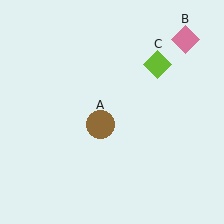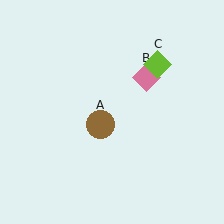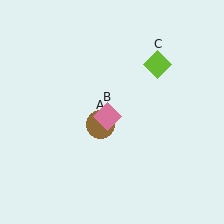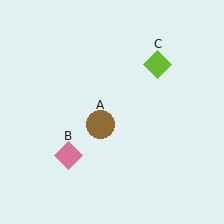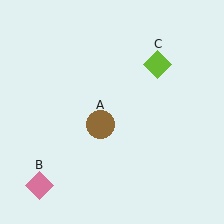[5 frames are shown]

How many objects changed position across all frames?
1 object changed position: pink diamond (object B).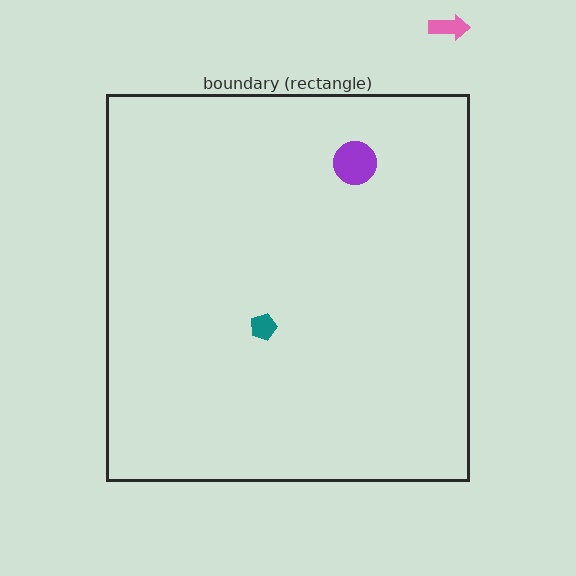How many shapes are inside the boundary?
2 inside, 1 outside.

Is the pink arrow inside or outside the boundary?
Outside.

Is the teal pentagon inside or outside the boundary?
Inside.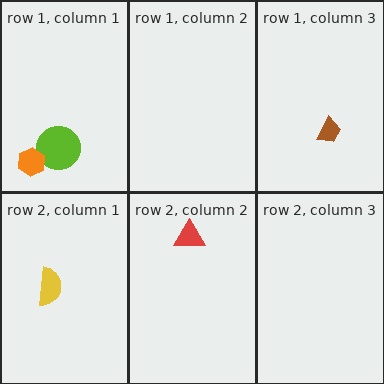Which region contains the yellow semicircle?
The row 2, column 1 region.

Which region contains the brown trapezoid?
The row 1, column 3 region.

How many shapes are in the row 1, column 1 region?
2.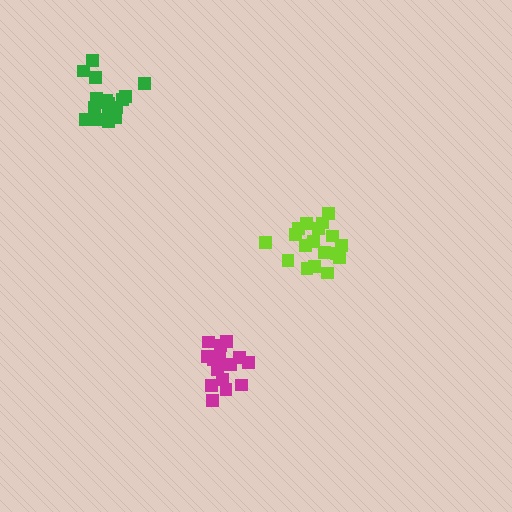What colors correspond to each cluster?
The clusters are colored: lime, green, magenta.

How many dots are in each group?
Group 1: 18 dots, Group 2: 19 dots, Group 3: 15 dots (52 total).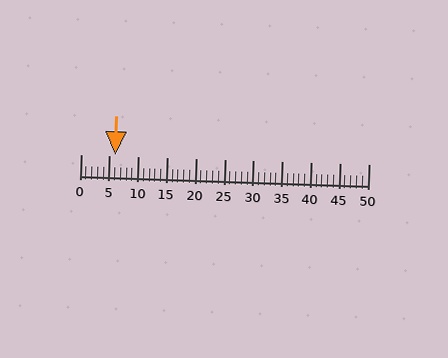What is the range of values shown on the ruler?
The ruler shows values from 0 to 50.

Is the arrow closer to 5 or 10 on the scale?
The arrow is closer to 5.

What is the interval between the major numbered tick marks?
The major tick marks are spaced 5 units apart.